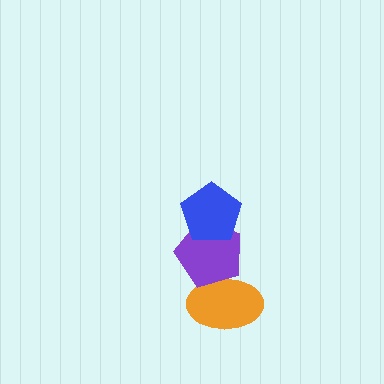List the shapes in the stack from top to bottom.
From top to bottom: the blue pentagon, the purple pentagon, the orange ellipse.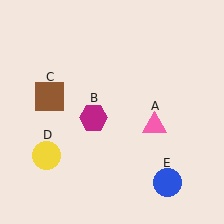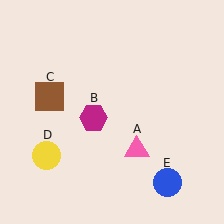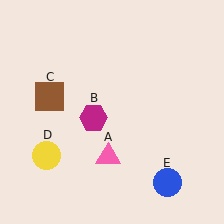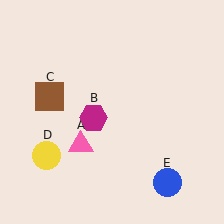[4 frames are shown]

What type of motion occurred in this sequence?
The pink triangle (object A) rotated clockwise around the center of the scene.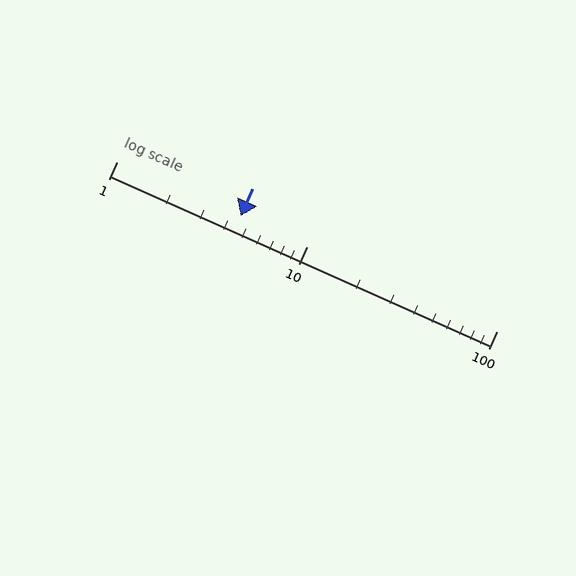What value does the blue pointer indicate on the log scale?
The pointer indicates approximately 4.5.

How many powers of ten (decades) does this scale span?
The scale spans 2 decades, from 1 to 100.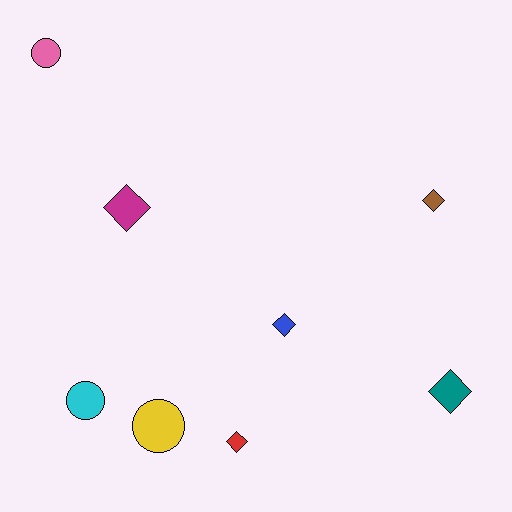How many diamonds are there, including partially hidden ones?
There are 5 diamonds.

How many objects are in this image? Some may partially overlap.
There are 8 objects.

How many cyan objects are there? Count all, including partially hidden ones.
There is 1 cyan object.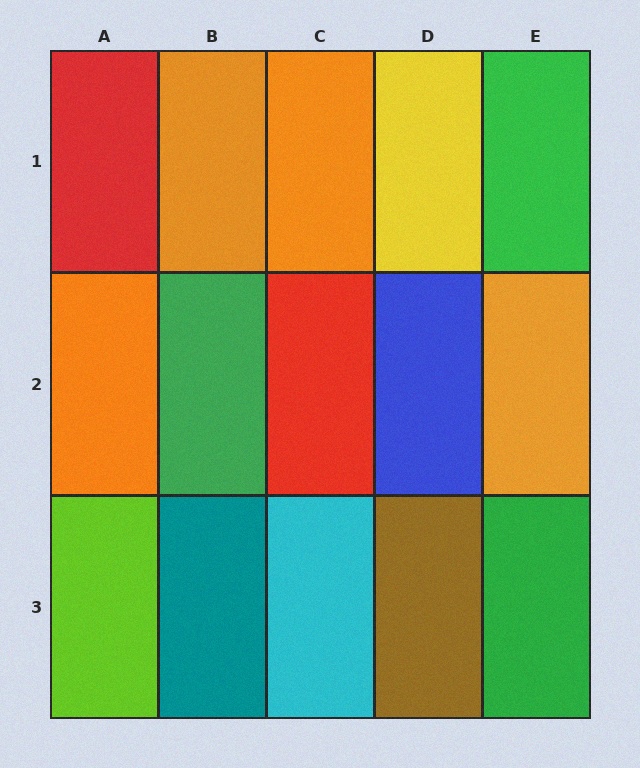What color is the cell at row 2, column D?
Blue.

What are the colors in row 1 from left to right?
Red, orange, orange, yellow, green.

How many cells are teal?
1 cell is teal.